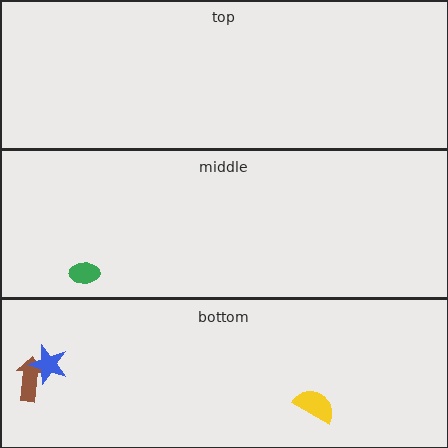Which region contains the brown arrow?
The bottom region.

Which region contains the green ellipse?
The middle region.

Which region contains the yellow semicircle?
The bottom region.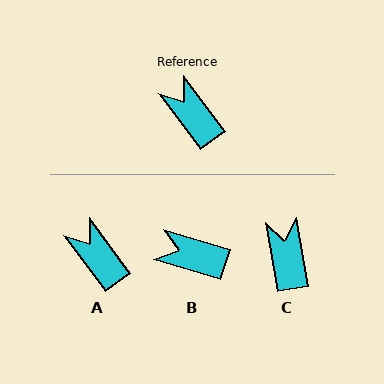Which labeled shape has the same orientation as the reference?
A.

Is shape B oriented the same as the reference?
No, it is off by about 37 degrees.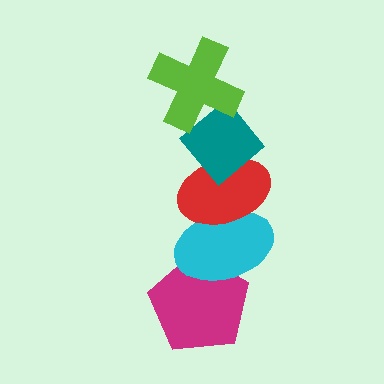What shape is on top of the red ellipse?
The teal diamond is on top of the red ellipse.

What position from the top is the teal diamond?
The teal diamond is 2nd from the top.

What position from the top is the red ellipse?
The red ellipse is 3rd from the top.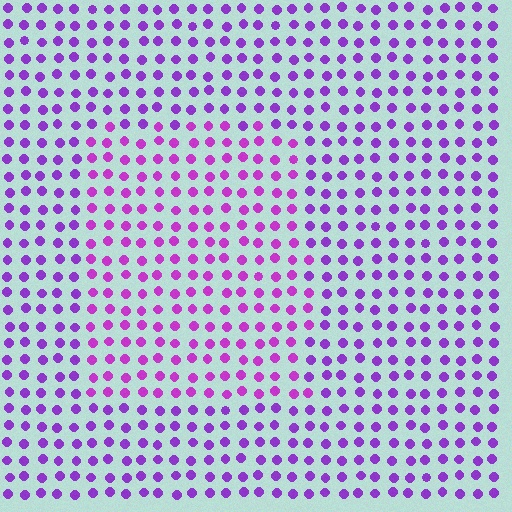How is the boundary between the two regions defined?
The boundary is defined purely by a slight shift in hue (about 22 degrees). Spacing, size, and orientation are identical on both sides.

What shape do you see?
I see a rectangle.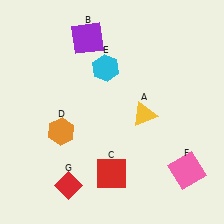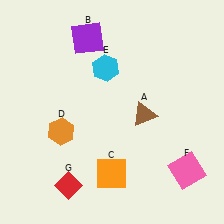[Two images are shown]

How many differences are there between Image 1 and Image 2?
There are 2 differences between the two images.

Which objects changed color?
A changed from yellow to brown. C changed from red to orange.